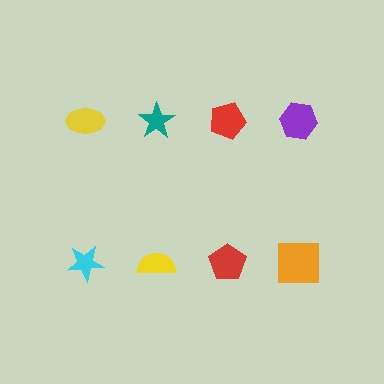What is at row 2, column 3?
A red pentagon.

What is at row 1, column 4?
A purple hexagon.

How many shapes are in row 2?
4 shapes.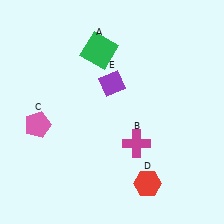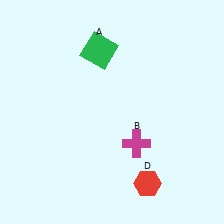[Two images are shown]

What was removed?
The pink pentagon (C), the purple diamond (E) were removed in Image 2.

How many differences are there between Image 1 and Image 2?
There are 2 differences between the two images.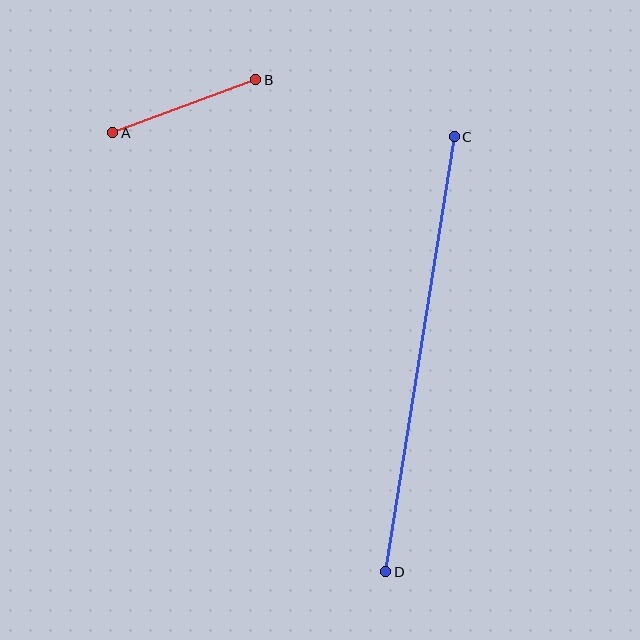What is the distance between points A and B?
The distance is approximately 152 pixels.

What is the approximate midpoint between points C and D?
The midpoint is at approximately (420, 354) pixels.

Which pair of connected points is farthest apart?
Points C and D are farthest apart.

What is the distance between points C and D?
The distance is approximately 441 pixels.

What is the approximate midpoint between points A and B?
The midpoint is at approximately (184, 106) pixels.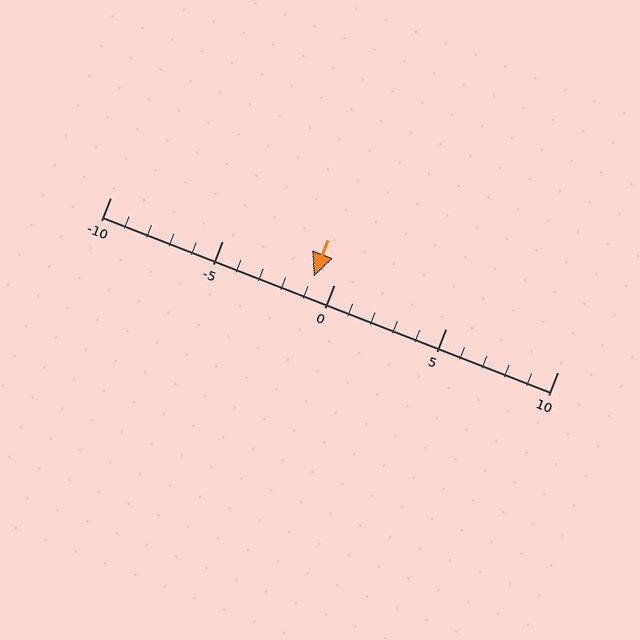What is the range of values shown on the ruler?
The ruler shows values from -10 to 10.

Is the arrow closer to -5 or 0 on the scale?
The arrow is closer to 0.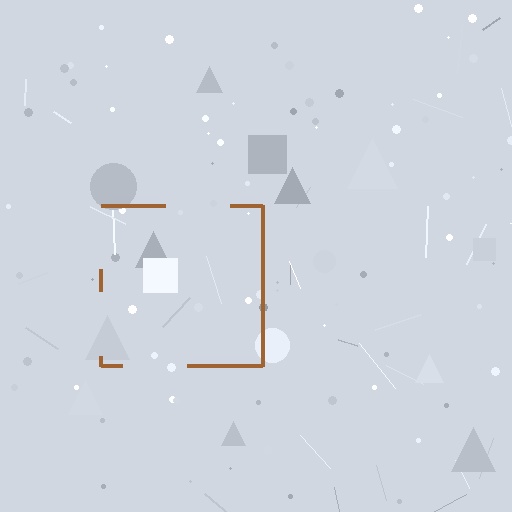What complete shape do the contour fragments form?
The contour fragments form a square.